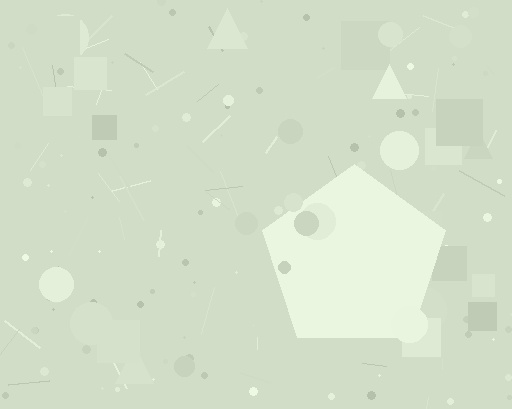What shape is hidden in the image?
A pentagon is hidden in the image.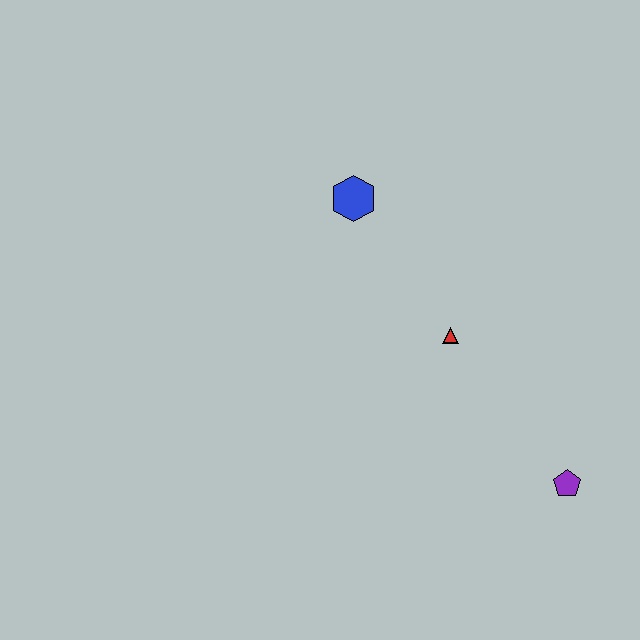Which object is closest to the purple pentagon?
The red triangle is closest to the purple pentagon.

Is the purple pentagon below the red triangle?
Yes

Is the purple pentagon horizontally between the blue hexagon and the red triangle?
No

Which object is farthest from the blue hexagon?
The purple pentagon is farthest from the blue hexagon.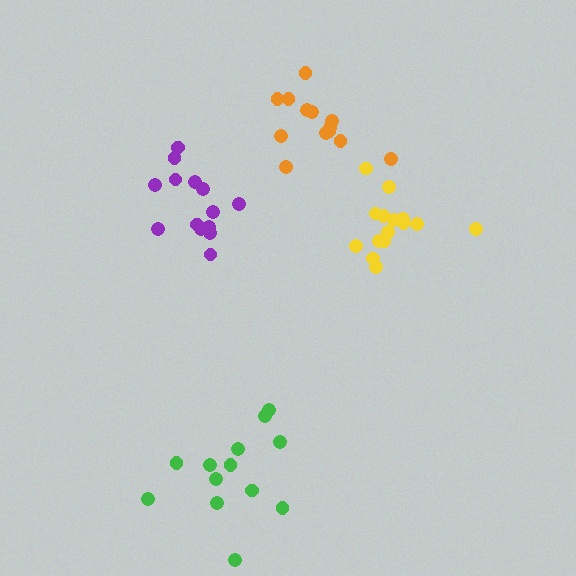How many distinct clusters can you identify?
There are 4 distinct clusters.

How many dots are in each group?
Group 1: 14 dots, Group 2: 15 dots, Group 3: 13 dots, Group 4: 13 dots (55 total).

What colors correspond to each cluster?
The clusters are colored: purple, yellow, green, orange.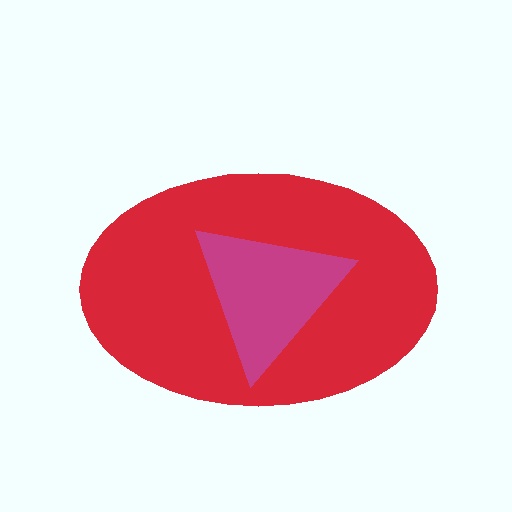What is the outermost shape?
The red ellipse.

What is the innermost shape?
The magenta triangle.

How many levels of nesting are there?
2.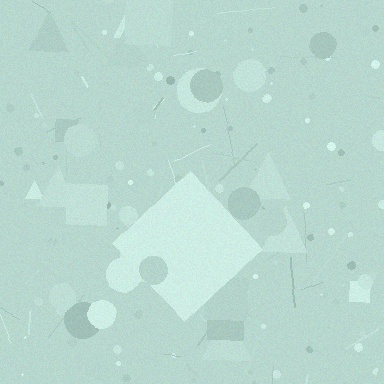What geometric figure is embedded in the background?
A diamond is embedded in the background.